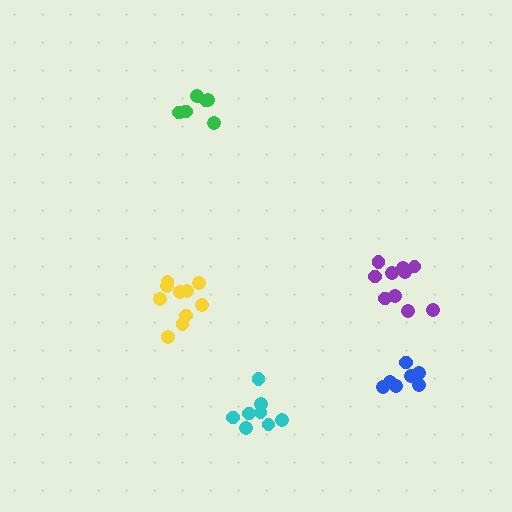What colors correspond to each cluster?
The clusters are colored: cyan, green, yellow, purple, blue.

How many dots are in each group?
Group 1: 8 dots, Group 2: 6 dots, Group 3: 10 dots, Group 4: 10 dots, Group 5: 7 dots (41 total).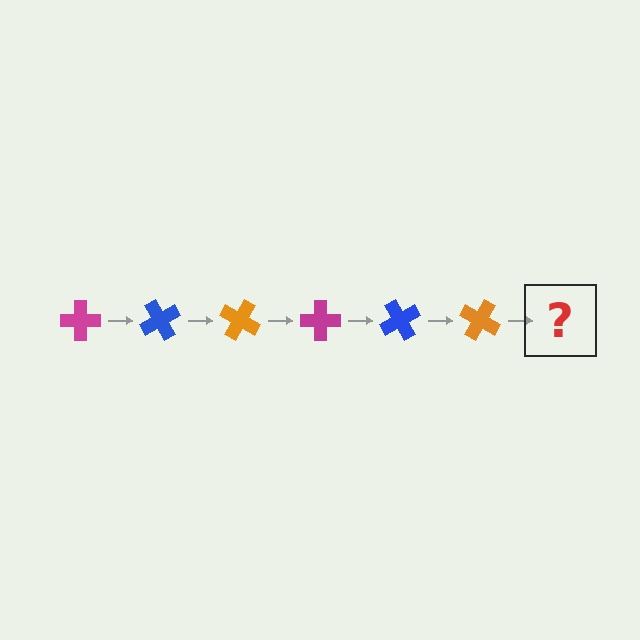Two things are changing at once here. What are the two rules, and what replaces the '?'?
The two rules are that it rotates 60 degrees each step and the color cycles through magenta, blue, and orange. The '?' should be a magenta cross, rotated 360 degrees from the start.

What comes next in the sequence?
The next element should be a magenta cross, rotated 360 degrees from the start.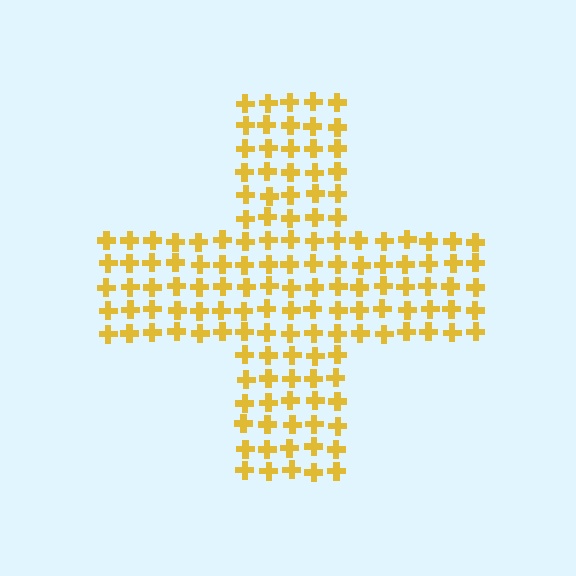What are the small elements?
The small elements are crosses.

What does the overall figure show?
The overall figure shows a cross.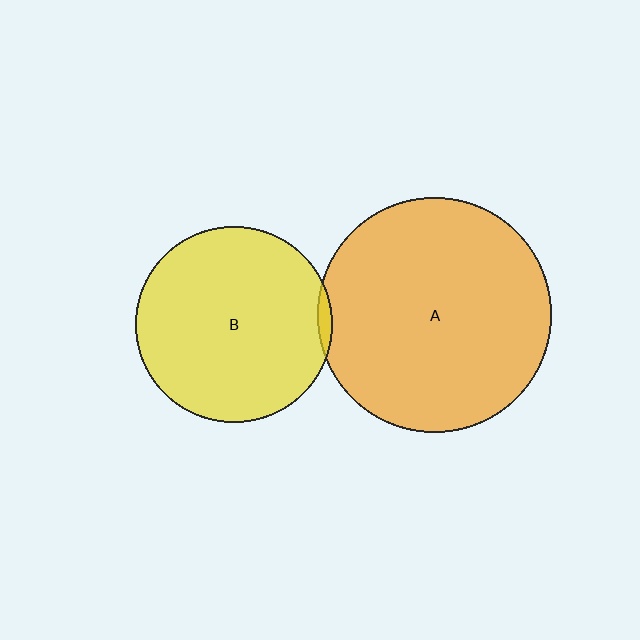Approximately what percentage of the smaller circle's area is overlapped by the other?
Approximately 5%.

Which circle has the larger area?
Circle A (orange).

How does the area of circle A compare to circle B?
Approximately 1.4 times.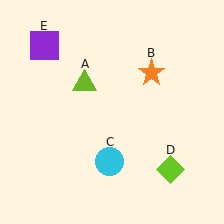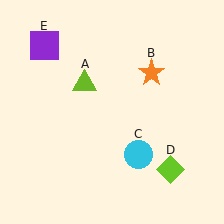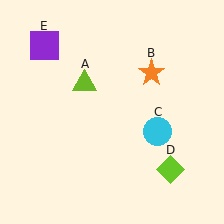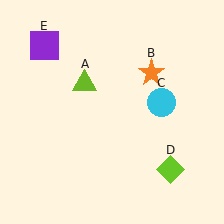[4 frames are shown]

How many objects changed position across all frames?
1 object changed position: cyan circle (object C).